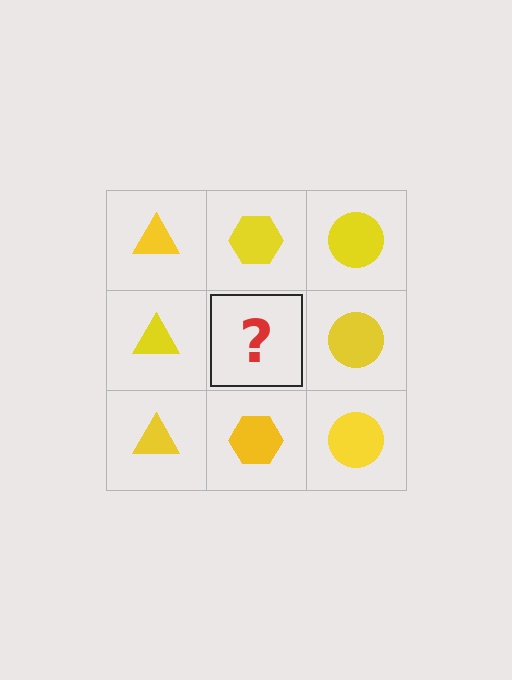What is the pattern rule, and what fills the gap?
The rule is that each column has a consistent shape. The gap should be filled with a yellow hexagon.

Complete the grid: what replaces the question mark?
The question mark should be replaced with a yellow hexagon.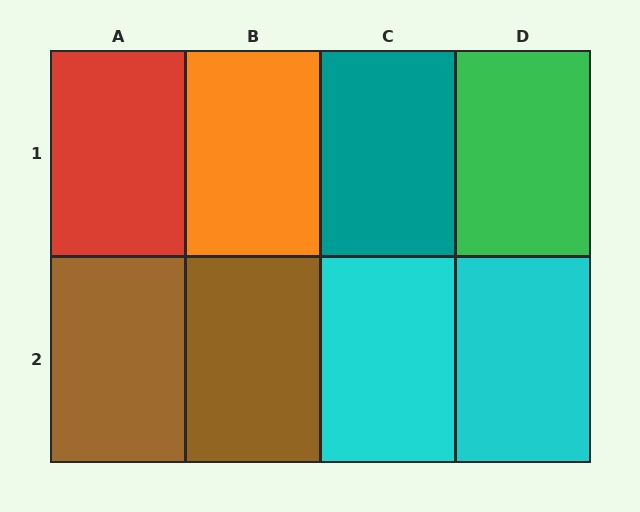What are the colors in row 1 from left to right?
Red, orange, teal, green.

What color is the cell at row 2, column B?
Brown.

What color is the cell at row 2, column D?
Cyan.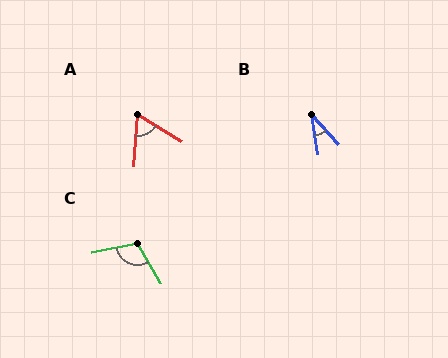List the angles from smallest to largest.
B (32°), A (64°), C (109°).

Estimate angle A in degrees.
Approximately 64 degrees.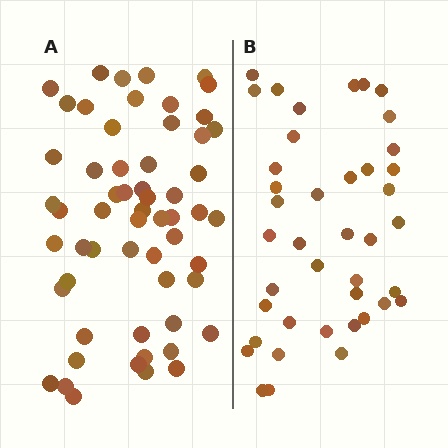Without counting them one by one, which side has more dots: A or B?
Region A (the left region) has more dots.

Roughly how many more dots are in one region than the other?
Region A has approximately 15 more dots than region B.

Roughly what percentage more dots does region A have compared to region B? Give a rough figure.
About 40% more.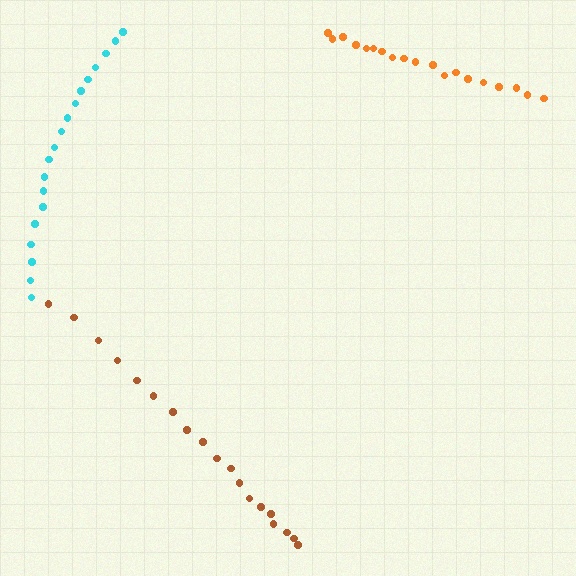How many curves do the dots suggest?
There are 3 distinct paths.